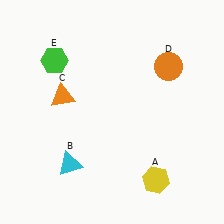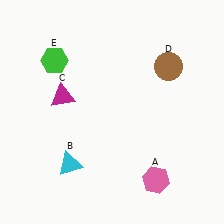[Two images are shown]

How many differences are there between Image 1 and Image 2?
There are 3 differences between the two images.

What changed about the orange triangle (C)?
In Image 1, C is orange. In Image 2, it changed to magenta.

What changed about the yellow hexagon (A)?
In Image 1, A is yellow. In Image 2, it changed to pink.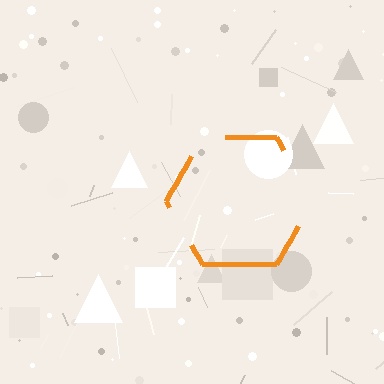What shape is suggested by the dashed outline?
The dashed outline suggests a hexagon.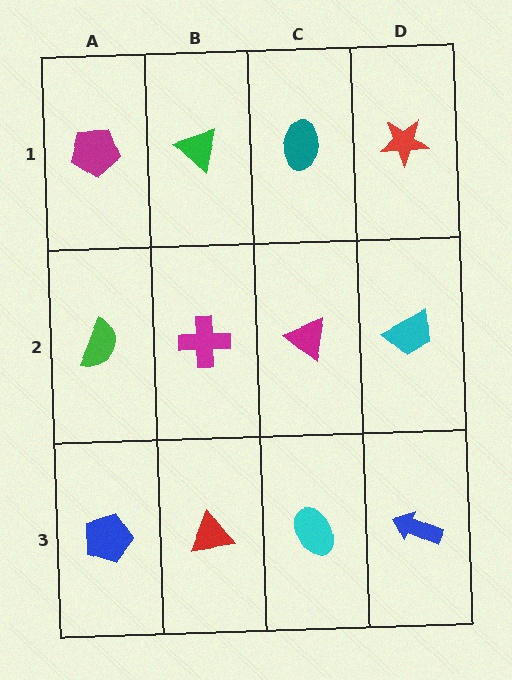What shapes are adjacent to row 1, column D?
A cyan trapezoid (row 2, column D), a teal ellipse (row 1, column C).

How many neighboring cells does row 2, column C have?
4.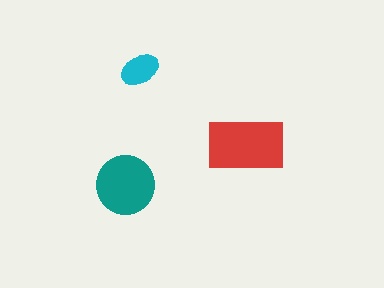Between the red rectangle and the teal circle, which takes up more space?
The red rectangle.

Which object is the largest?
The red rectangle.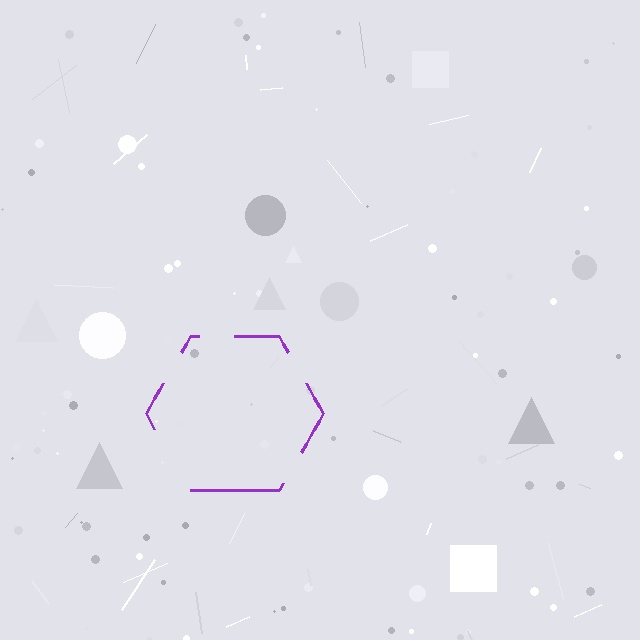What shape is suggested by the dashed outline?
The dashed outline suggests a hexagon.